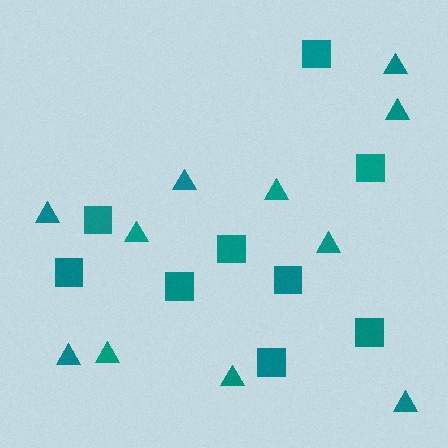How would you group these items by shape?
There are 2 groups: one group of squares (9) and one group of triangles (11).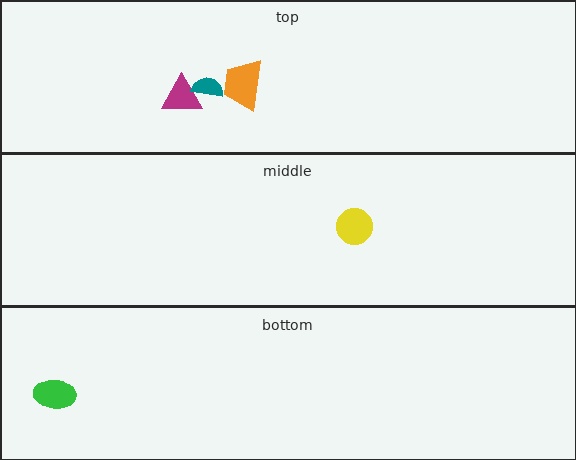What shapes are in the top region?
The orange trapezoid, the magenta triangle, the teal semicircle.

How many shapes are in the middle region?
1.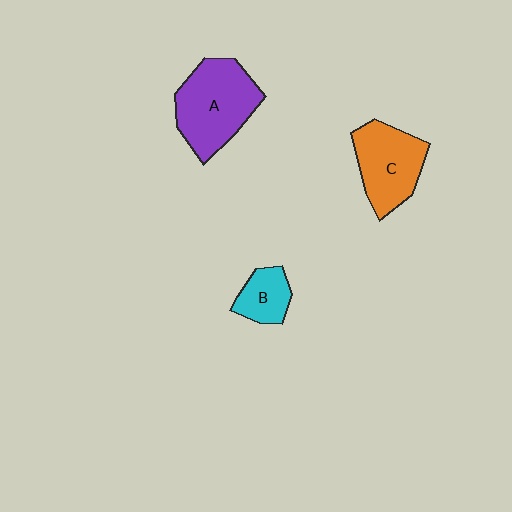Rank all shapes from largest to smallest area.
From largest to smallest: A (purple), C (orange), B (cyan).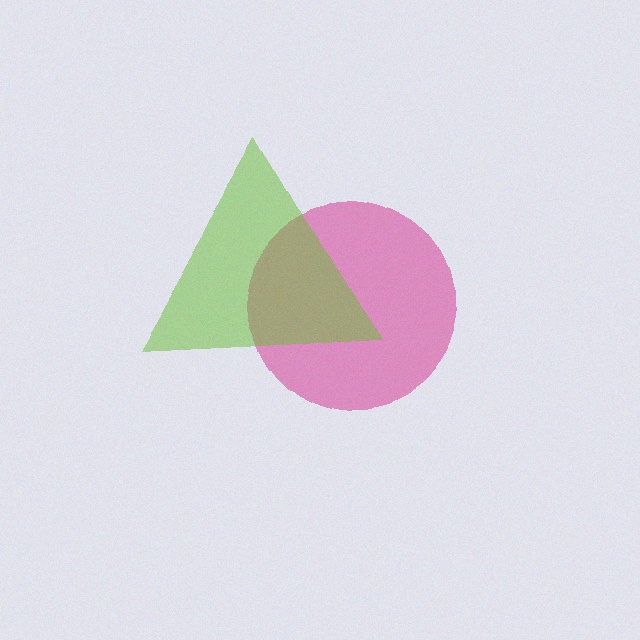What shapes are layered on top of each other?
The layered shapes are: a magenta circle, a lime triangle.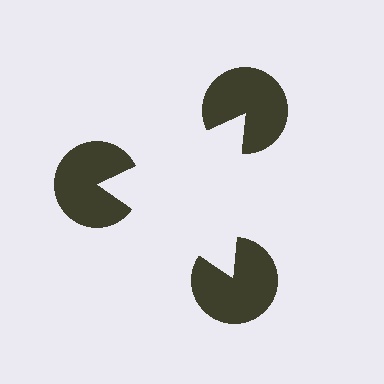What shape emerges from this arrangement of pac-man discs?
An illusory triangle — its edges are inferred from the aligned wedge cuts in the pac-man discs, not physically drawn.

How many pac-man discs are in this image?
There are 3 — one at each vertex of the illusory triangle.